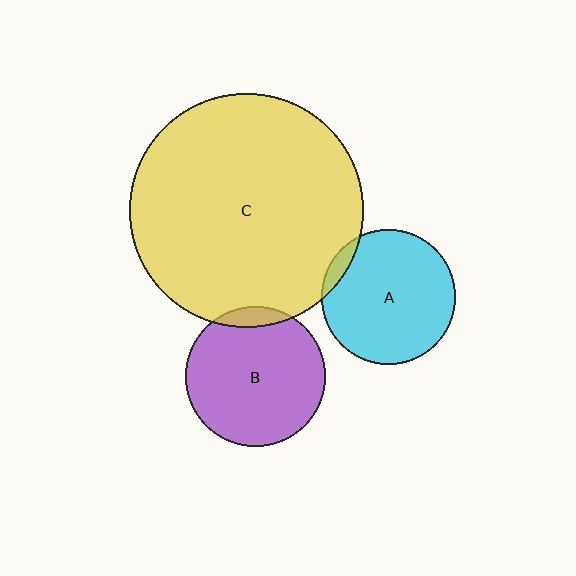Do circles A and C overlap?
Yes.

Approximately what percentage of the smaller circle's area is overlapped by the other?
Approximately 5%.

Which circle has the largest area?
Circle C (yellow).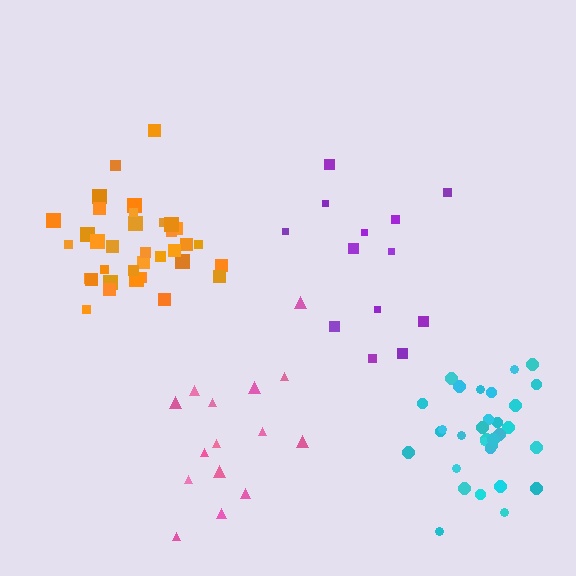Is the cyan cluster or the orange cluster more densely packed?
Cyan.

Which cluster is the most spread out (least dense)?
Pink.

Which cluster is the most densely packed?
Cyan.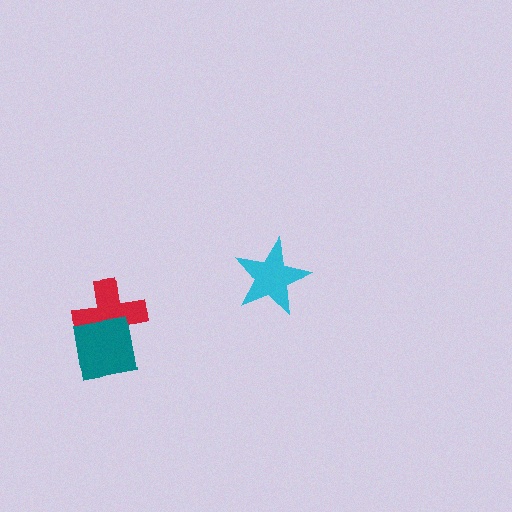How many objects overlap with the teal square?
1 object overlaps with the teal square.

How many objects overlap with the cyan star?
0 objects overlap with the cyan star.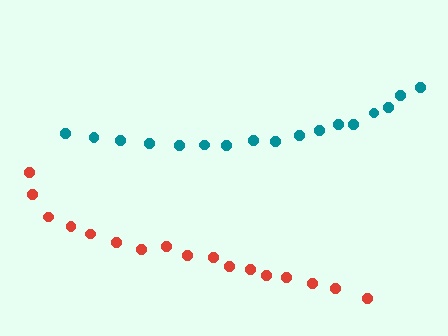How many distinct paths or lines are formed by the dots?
There are 2 distinct paths.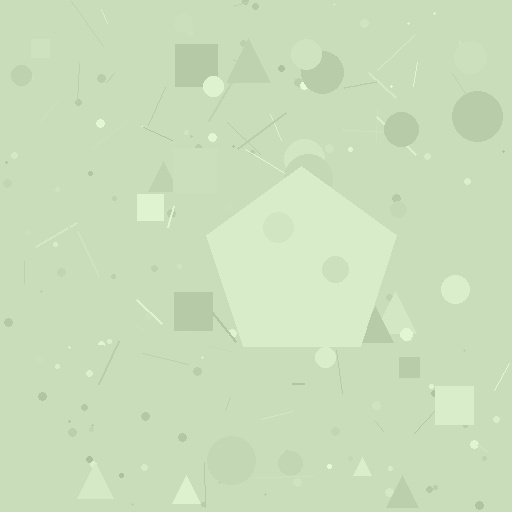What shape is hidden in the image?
A pentagon is hidden in the image.